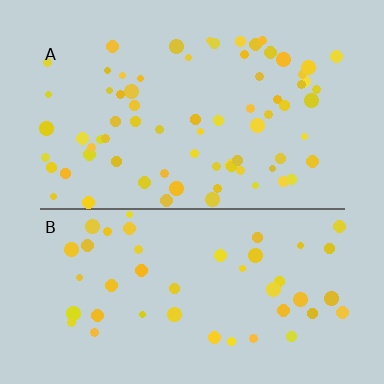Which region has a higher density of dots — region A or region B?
A (the top).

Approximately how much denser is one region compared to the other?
Approximately 1.6× — region A over region B.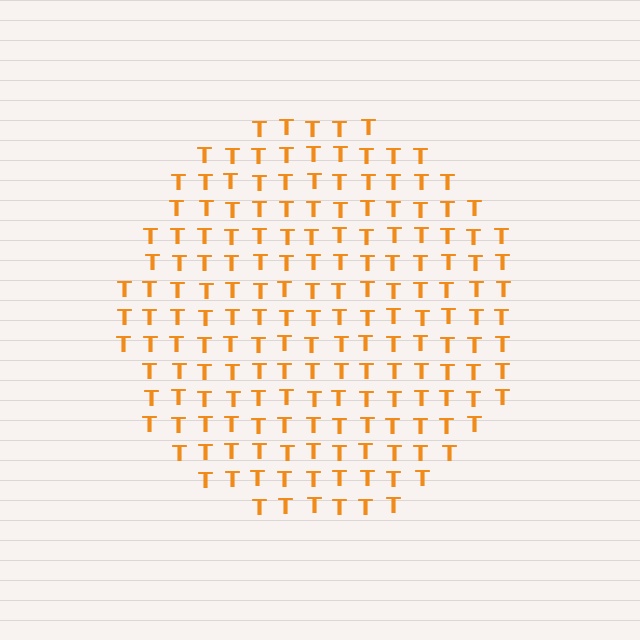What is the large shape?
The large shape is a circle.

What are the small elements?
The small elements are letter T's.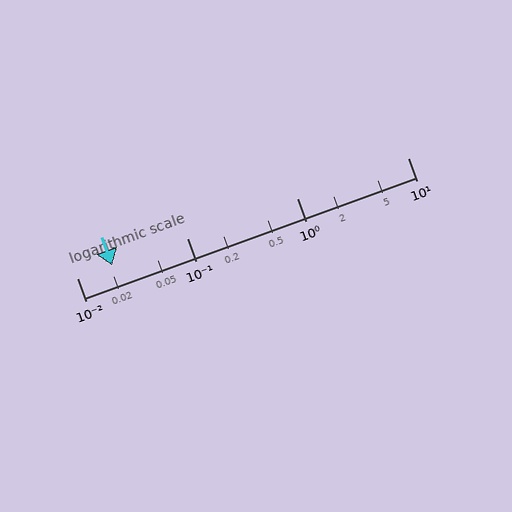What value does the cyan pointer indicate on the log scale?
The pointer indicates approximately 0.021.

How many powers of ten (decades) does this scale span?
The scale spans 3 decades, from 0.01 to 10.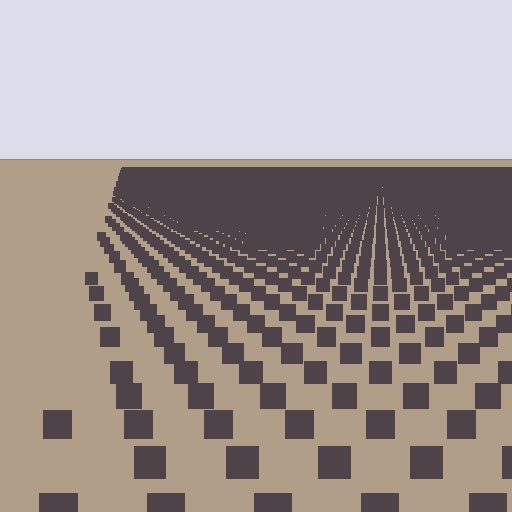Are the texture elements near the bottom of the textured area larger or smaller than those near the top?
Larger. Near the bottom, elements are closer to the viewer and appear at a bigger on-screen size.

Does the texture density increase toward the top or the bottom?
Density increases toward the top.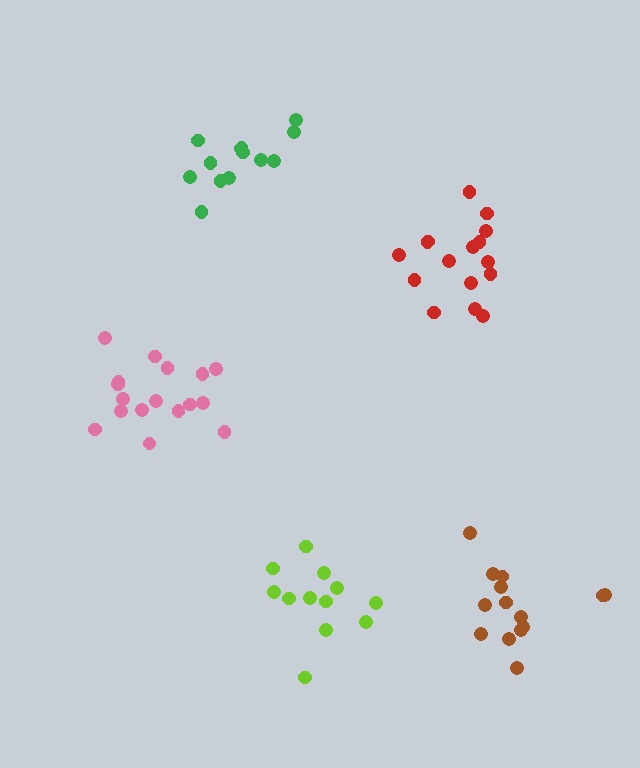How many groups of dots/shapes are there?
There are 5 groups.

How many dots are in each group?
Group 1: 13 dots, Group 2: 16 dots, Group 3: 14 dots, Group 4: 17 dots, Group 5: 12 dots (72 total).